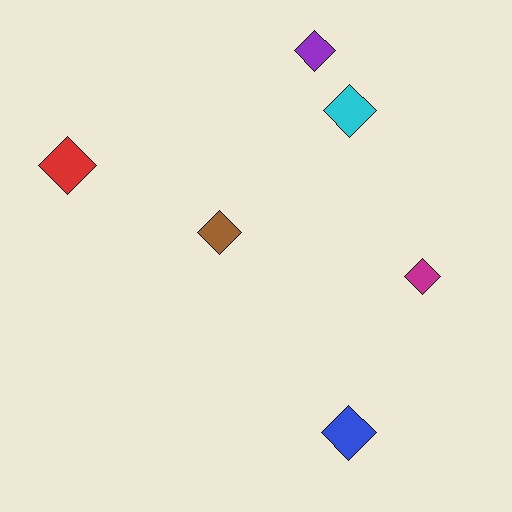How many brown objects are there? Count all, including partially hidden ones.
There is 1 brown object.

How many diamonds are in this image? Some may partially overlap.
There are 6 diamonds.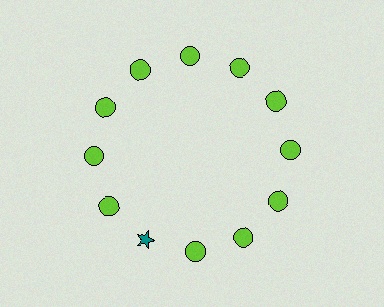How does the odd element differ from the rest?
It differs in both color (teal instead of lime) and shape (star instead of circle).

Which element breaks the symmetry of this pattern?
The teal star at roughly the 7 o'clock position breaks the symmetry. All other shapes are lime circles.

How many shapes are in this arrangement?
There are 12 shapes arranged in a ring pattern.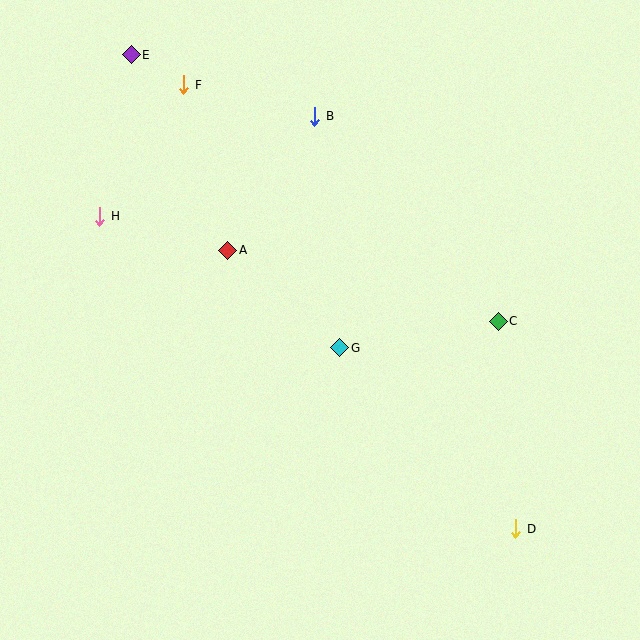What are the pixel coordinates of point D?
Point D is at (516, 529).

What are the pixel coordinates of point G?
Point G is at (340, 348).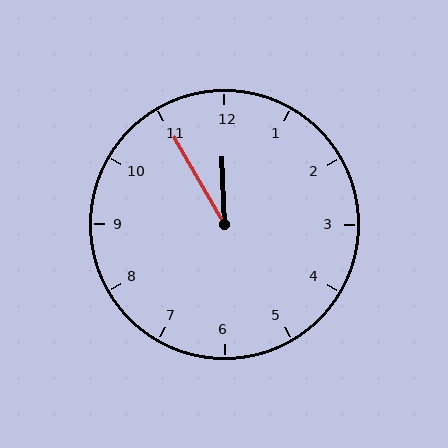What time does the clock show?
11:55.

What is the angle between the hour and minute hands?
Approximately 28 degrees.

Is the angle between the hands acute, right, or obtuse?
It is acute.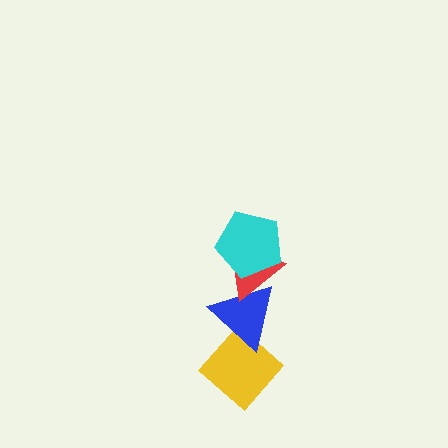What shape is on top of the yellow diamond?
The blue triangle is on top of the yellow diamond.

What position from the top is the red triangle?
The red triangle is 2nd from the top.